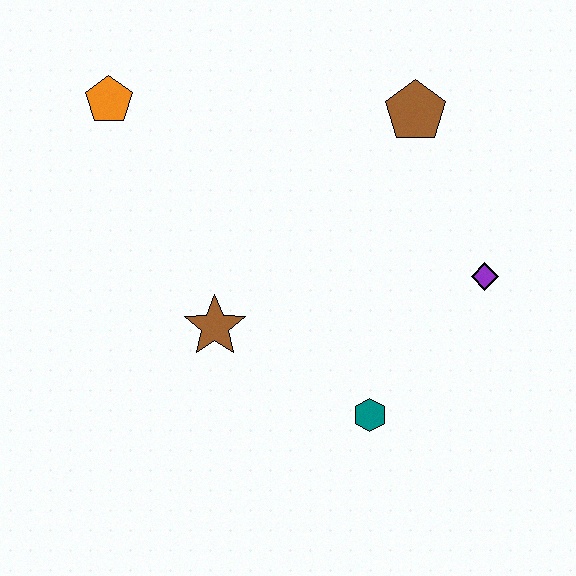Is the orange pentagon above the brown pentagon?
Yes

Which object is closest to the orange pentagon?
The brown star is closest to the orange pentagon.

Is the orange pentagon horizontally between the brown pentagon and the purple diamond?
No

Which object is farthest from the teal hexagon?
The orange pentagon is farthest from the teal hexagon.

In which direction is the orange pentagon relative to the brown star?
The orange pentagon is above the brown star.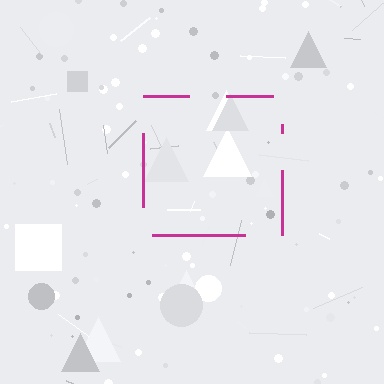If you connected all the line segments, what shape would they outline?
They would outline a square.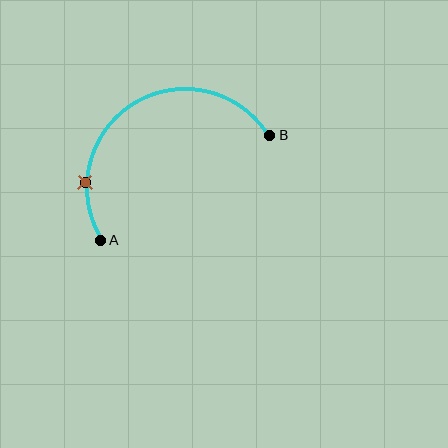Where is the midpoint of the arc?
The arc midpoint is the point on the curve farthest from the straight line joining A and B. It sits above that line.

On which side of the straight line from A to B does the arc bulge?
The arc bulges above the straight line connecting A and B.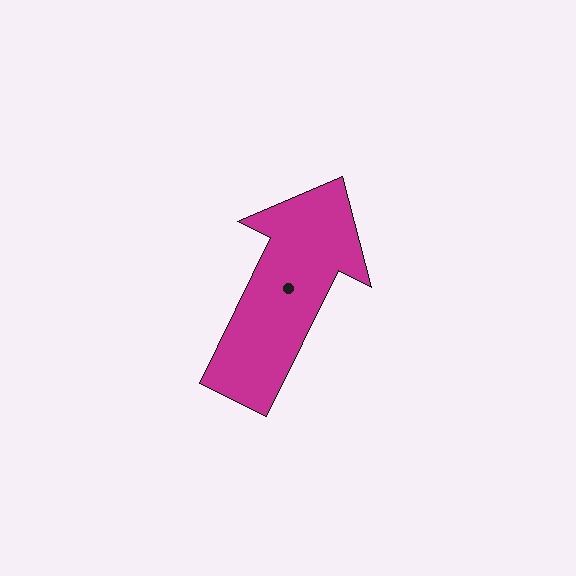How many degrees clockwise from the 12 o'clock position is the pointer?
Approximately 26 degrees.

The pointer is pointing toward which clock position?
Roughly 1 o'clock.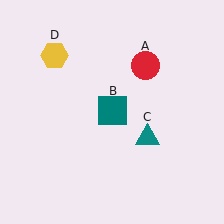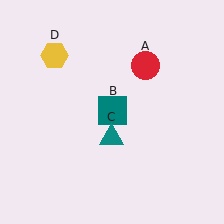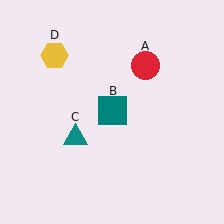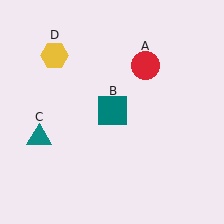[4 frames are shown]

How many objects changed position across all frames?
1 object changed position: teal triangle (object C).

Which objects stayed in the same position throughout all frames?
Red circle (object A) and teal square (object B) and yellow hexagon (object D) remained stationary.